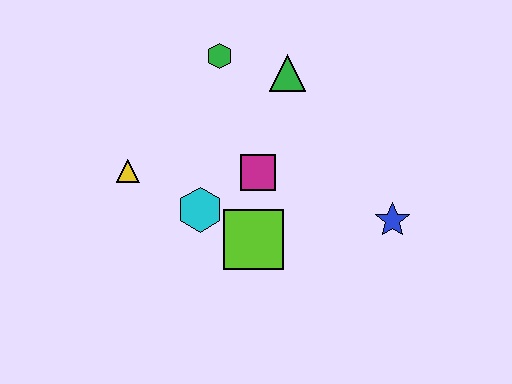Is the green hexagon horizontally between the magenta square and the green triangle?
No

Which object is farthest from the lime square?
The green hexagon is farthest from the lime square.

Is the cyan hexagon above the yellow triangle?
No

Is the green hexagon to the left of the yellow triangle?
No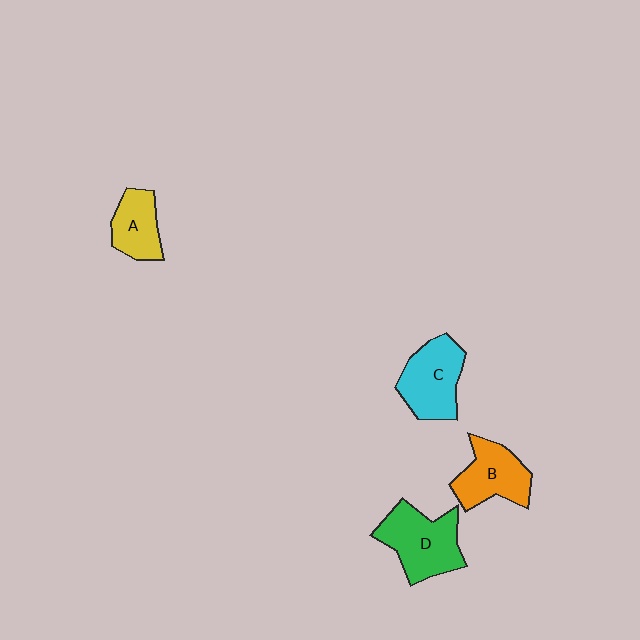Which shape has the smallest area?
Shape A (yellow).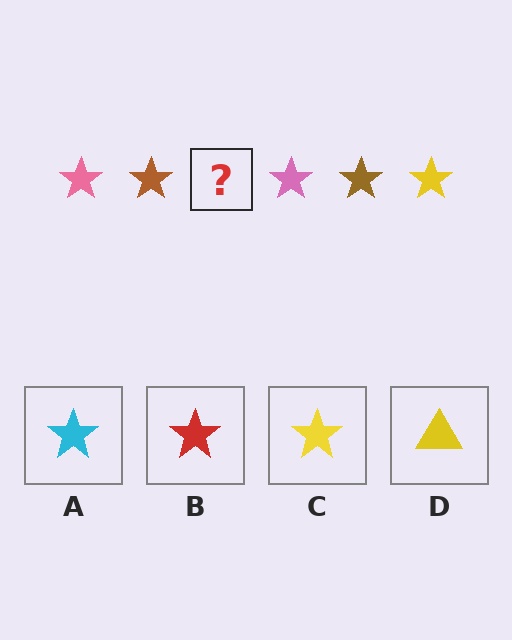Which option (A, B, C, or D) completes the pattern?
C.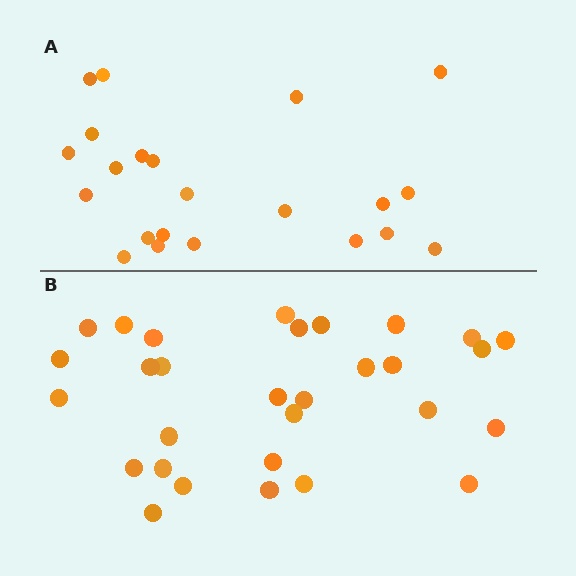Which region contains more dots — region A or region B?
Region B (the bottom region) has more dots.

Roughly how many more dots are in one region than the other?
Region B has roughly 8 or so more dots than region A.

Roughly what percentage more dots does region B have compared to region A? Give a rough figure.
About 35% more.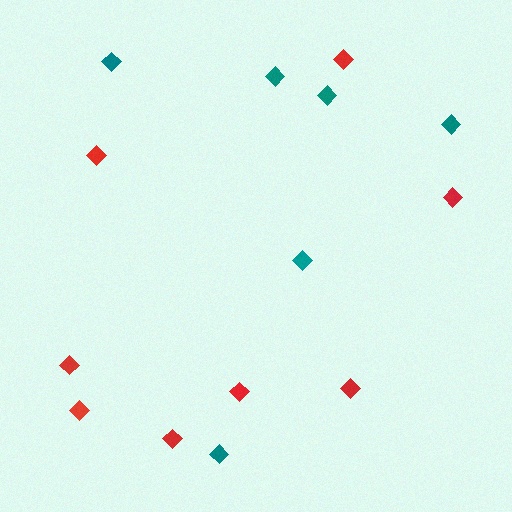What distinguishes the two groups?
There are 2 groups: one group of teal diamonds (6) and one group of red diamonds (8).